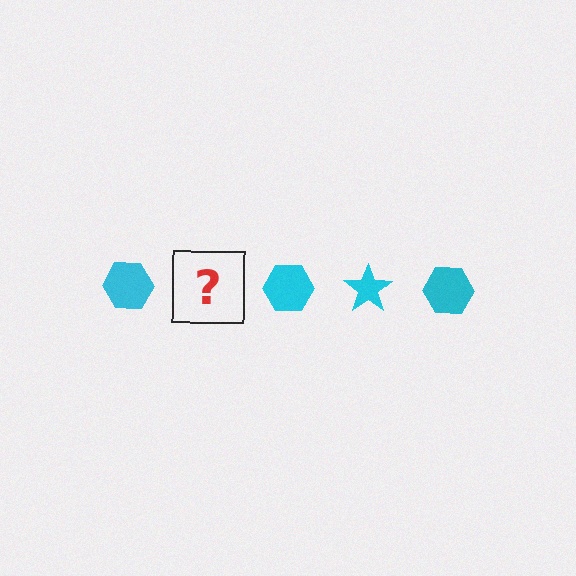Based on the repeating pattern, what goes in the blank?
The blank should be a cyan star.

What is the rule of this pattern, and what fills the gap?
The rule is that the pattern cycles through hexagon, star shapes in cyan. The gap should be filled with a cyan star.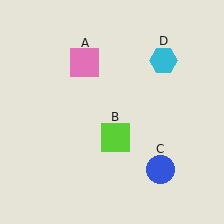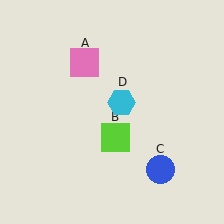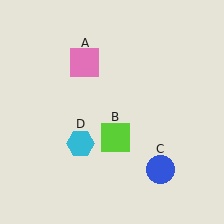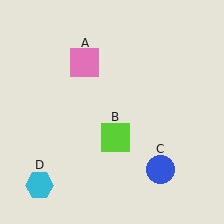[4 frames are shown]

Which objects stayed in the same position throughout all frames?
Pink square (object A) and lime square (object B) and blue circle (object C) remained stationary.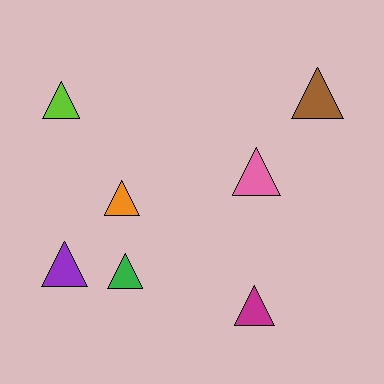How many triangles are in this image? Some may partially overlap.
There are 7 triangles.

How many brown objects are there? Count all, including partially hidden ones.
There is 1 brown object.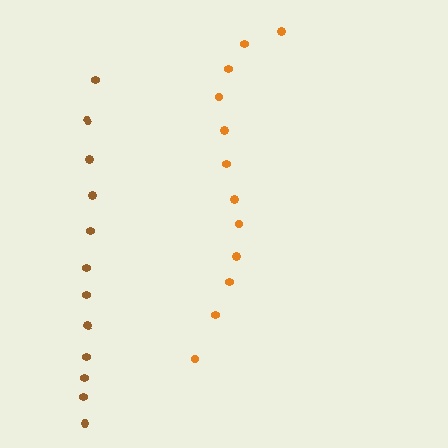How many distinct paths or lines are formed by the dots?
There are 2 distinct paths.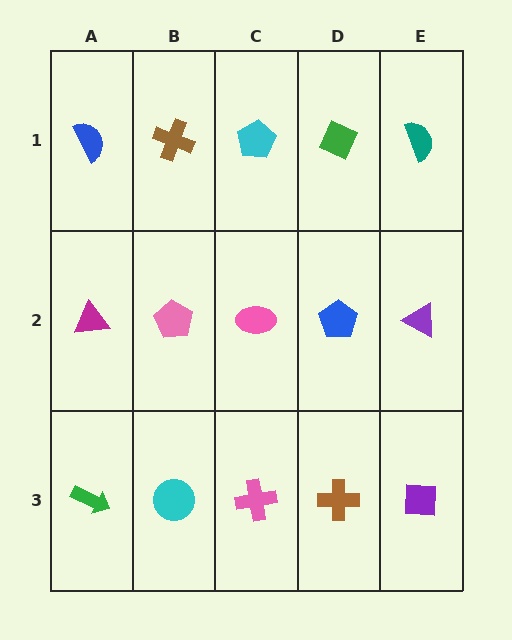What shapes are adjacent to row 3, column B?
A pink pentagon (row 2, column B), a green arrow (row 3, column A), a pink cross (row 3, column C).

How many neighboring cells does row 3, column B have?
3.